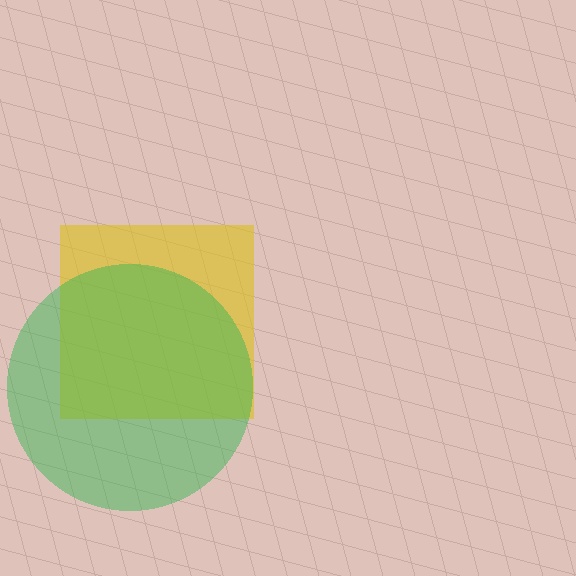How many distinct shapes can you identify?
There are 2 distinct shapes: a yellow square, a green circle.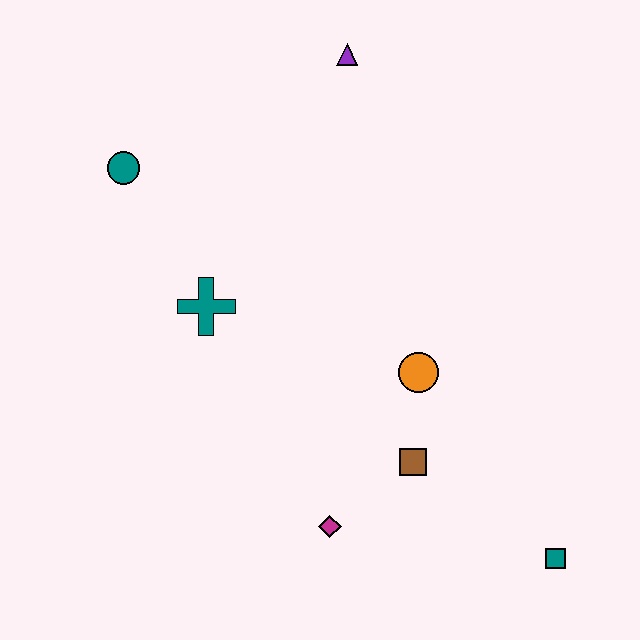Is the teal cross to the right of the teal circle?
Yes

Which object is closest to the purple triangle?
The teal circle is closest to the purple triangle.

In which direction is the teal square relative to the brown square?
The teal square is to the right of the brown square.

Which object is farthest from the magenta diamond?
The purple triangle is farthest from the magenta diamond.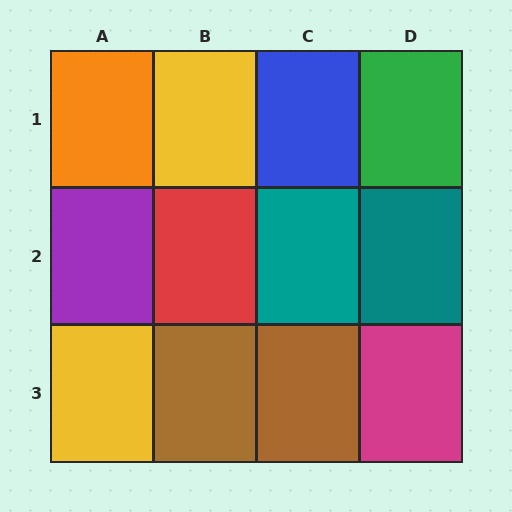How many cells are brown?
2 cells are brown.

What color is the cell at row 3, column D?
Magenta.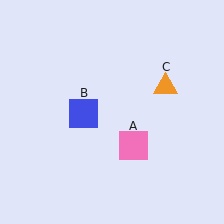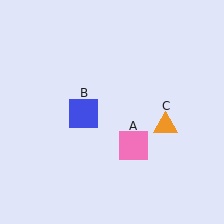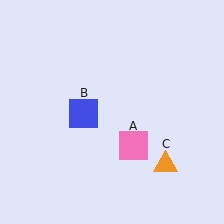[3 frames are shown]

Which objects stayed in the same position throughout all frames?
Pink square (object A) and blue square (object B) remained stationary.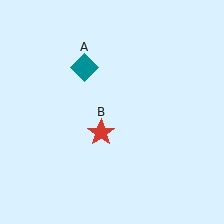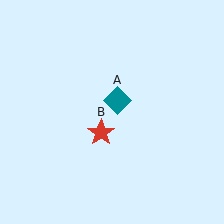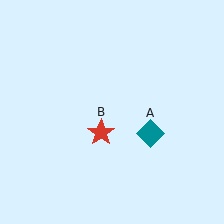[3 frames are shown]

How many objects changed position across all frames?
1 object changed position: teal diamond (object A).